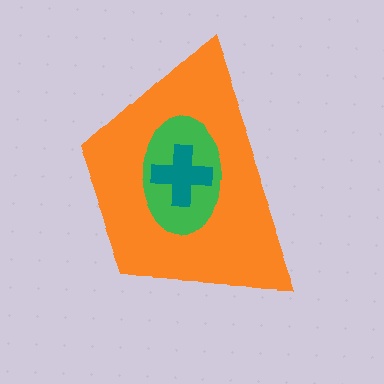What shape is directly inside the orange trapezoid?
The green ellipse.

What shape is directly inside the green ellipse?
The teal cross.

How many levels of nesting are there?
3.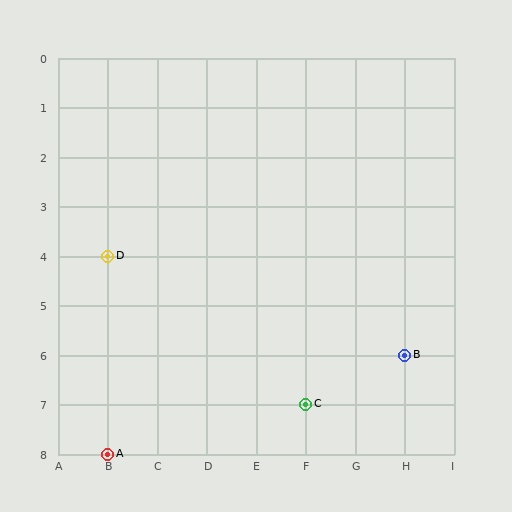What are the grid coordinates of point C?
Point C is at grid coordinates (F, 7).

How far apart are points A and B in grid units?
Points A and B are 6 columns and 2 rows apart (about 6.3 grid units diagonally).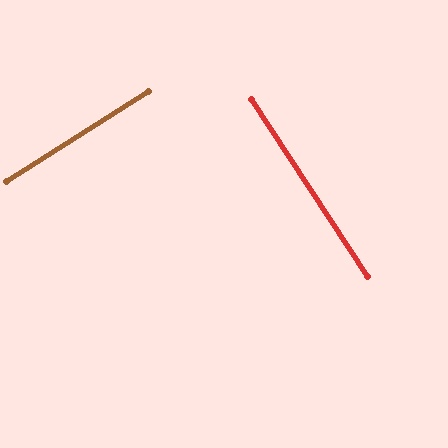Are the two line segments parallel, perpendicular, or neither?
Perpendicular — they meet at approximately 89°.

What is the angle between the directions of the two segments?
Approximately 89 degrees.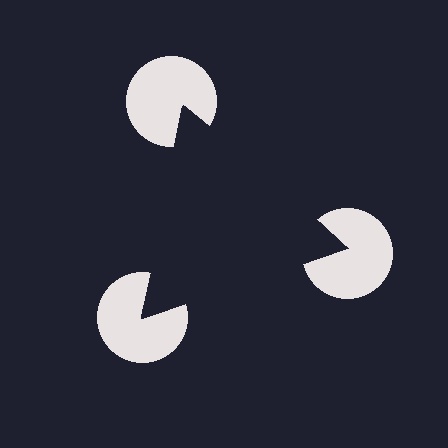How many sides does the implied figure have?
3 sides.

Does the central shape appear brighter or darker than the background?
It typically appears slightly darker than the background, even though no actual brightness change is drawn.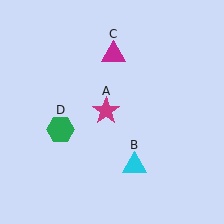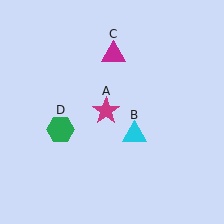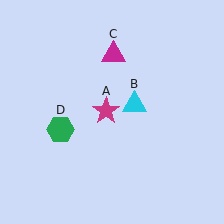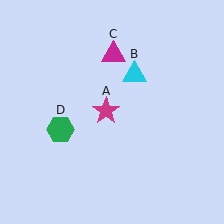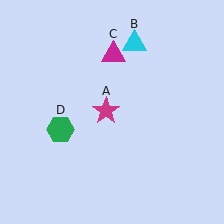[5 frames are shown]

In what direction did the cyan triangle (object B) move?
The cyan triangle (object B) moved up.